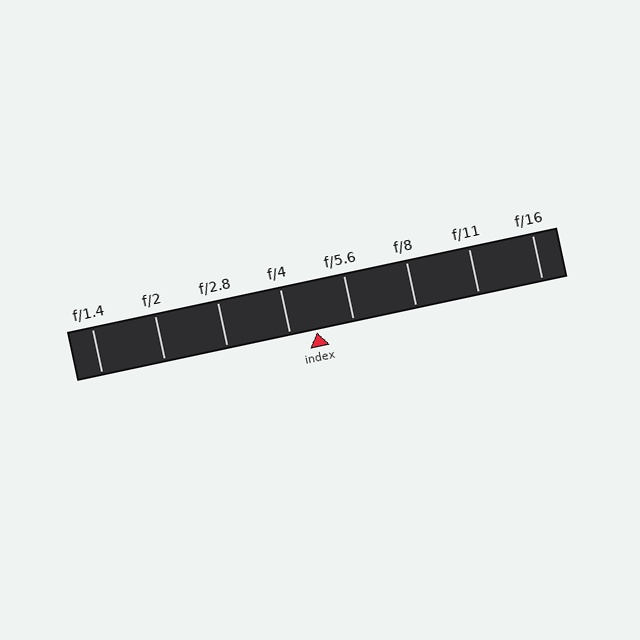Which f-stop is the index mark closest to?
The index mark is closest to f/4.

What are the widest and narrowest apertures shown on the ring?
The widest aperture shown is f/1.4 and the narrowest is f/16.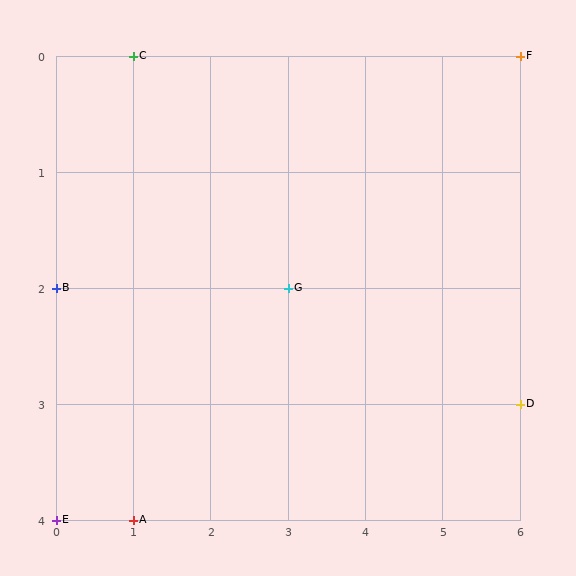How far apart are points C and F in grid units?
Points C and F are 5 columns apart.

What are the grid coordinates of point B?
Point B is at grid coordinates (0, 2).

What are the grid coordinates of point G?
Point G is at grid coordinates (3, 2).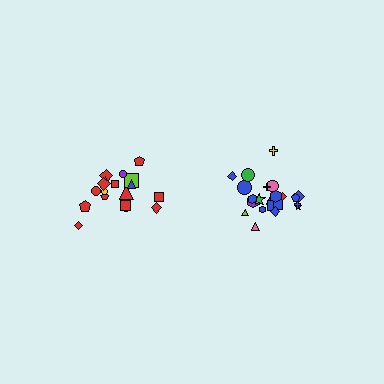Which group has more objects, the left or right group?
The right group.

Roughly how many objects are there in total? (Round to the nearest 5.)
Roughly 40 objects in total.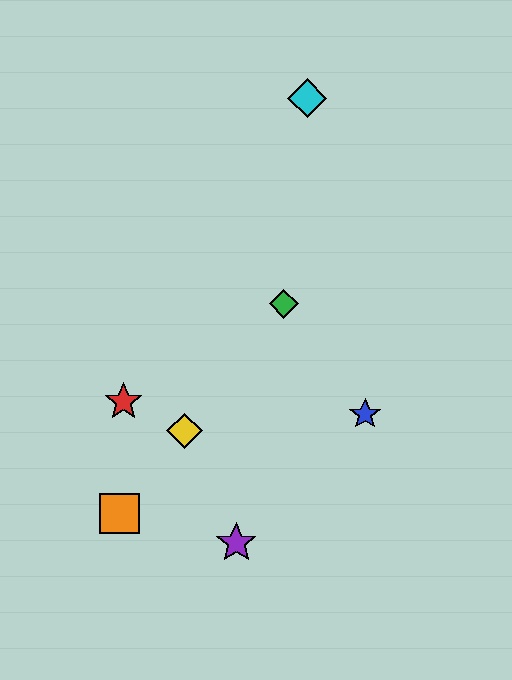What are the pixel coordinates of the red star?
The red star is at (124, 402).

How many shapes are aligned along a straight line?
3 shapes (the green diamond, the yellow diamond, the orange square) are aligned along a straight line.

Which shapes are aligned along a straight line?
The green diamond, the yellow diamond, the orange square are aligned along a straight line.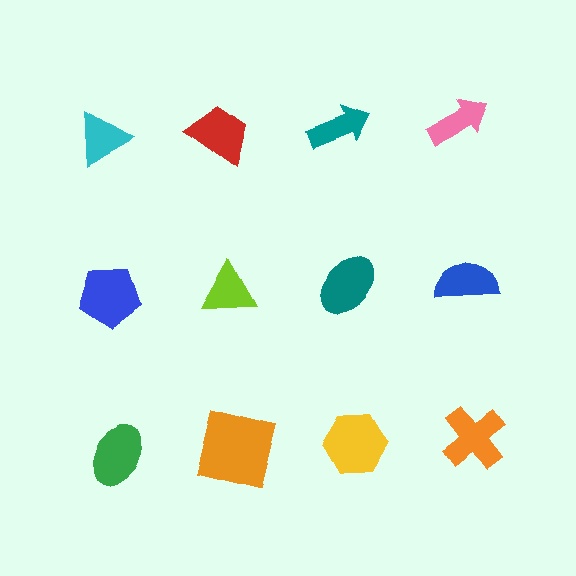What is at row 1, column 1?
A cyan triangle.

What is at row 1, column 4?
A pink arrow.